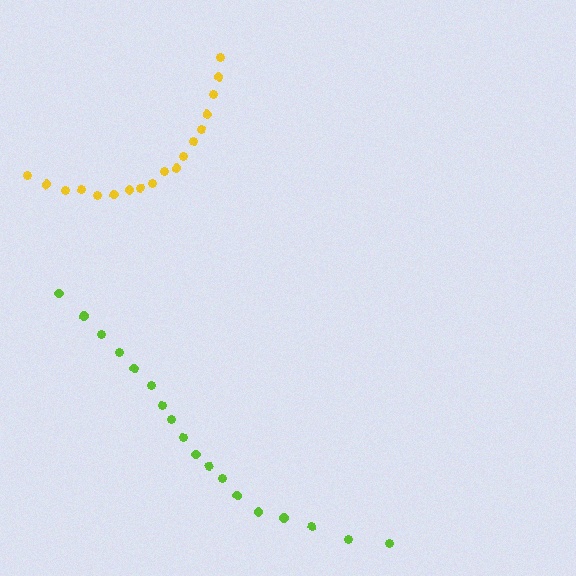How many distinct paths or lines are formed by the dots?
There are 2 distinct paths.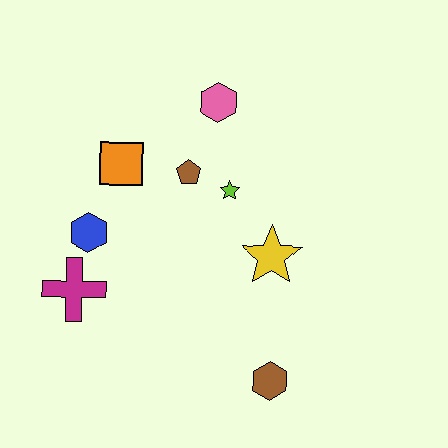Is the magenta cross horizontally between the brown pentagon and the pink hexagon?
No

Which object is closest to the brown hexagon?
The yellow star is closest to the brown hexagon.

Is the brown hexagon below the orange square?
Yes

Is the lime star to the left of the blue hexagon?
No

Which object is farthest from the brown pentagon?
The brown hexagon is farthest from the brown pentagon.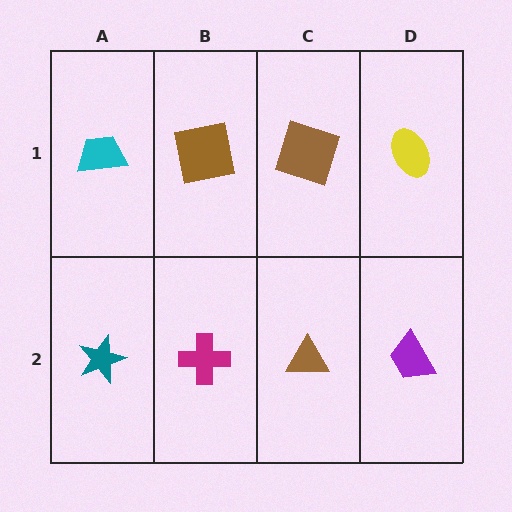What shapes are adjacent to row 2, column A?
A cyan trapezoid (row 1, column A), a magenta cross (row 2, column B).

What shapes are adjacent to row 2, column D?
A yellow ellipse (row 1, column D), a brown triangle (row 2, column C).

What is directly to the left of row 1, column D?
A brown square.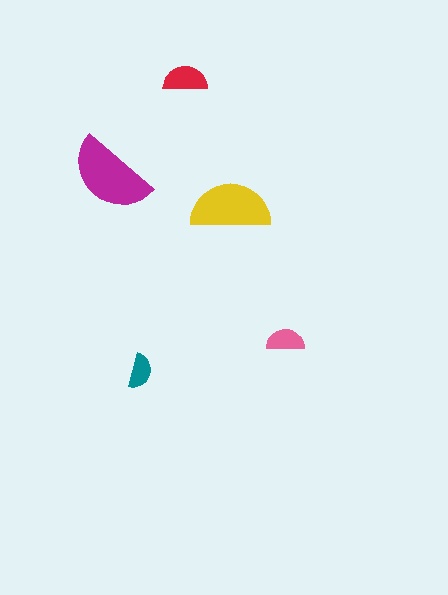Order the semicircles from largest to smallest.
the magenta one, the yellow one, the red one, the pink one, the teal one.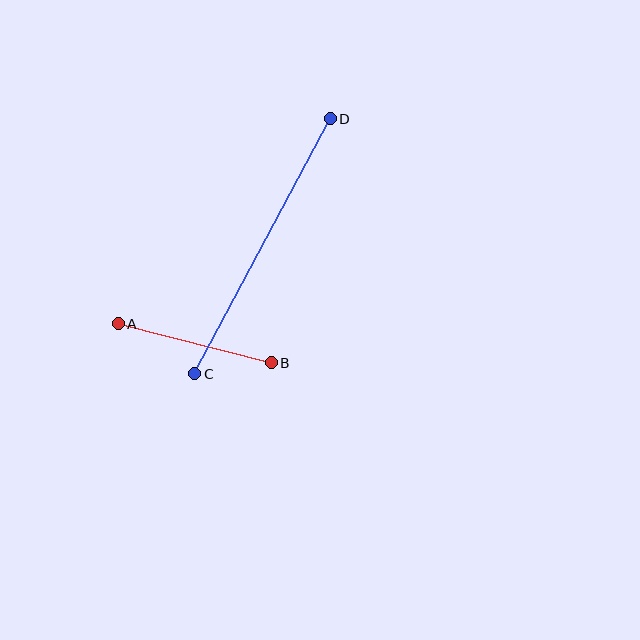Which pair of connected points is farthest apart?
Points C and D are farthest apart.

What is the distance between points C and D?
The distance is approximately 289 pixels.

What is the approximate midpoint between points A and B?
The midpoint is at approximately (195, 343) pixels.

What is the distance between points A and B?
The distance is approximately 158 pixels.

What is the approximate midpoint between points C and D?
The midpoint is at approximately (263, 246) pixels.